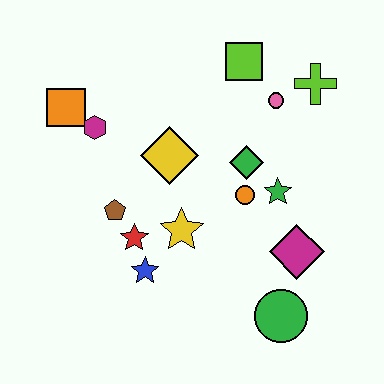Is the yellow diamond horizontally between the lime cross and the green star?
No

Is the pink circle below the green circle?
No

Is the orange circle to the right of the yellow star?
Yes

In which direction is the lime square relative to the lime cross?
The lime square is to the left of the lime cross.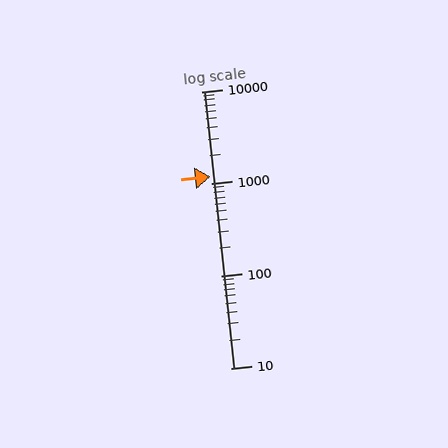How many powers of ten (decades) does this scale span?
The scale spans 3 decades, from 10 to 10000.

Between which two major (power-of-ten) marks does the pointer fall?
The pointer is between 1000 and 10000.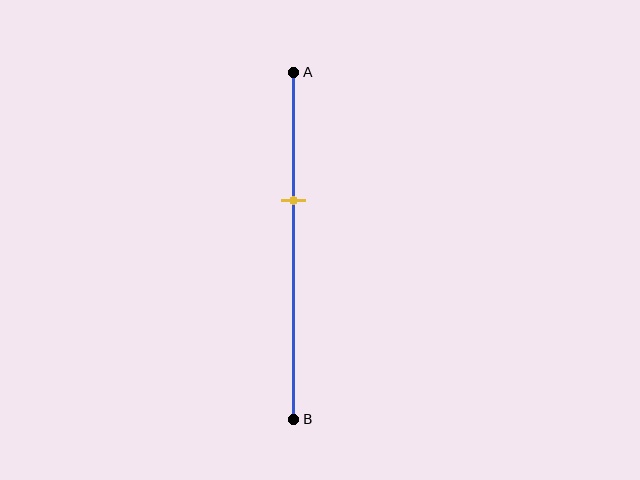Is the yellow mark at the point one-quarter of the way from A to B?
No, the mark is at about 35% from A, not at the 25% one-quarter point.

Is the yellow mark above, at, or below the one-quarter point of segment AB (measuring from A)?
The yellow mark is below the one-quarter point of segment AB.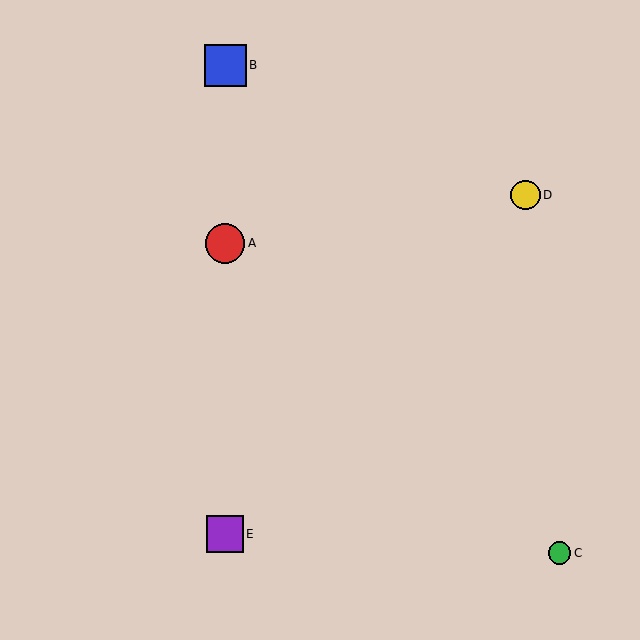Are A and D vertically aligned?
No, A is at x≈225 and D is at x≈526.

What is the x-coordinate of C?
Object C is at x≈560.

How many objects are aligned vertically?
3 objects (A, B, E) are aligned vertically.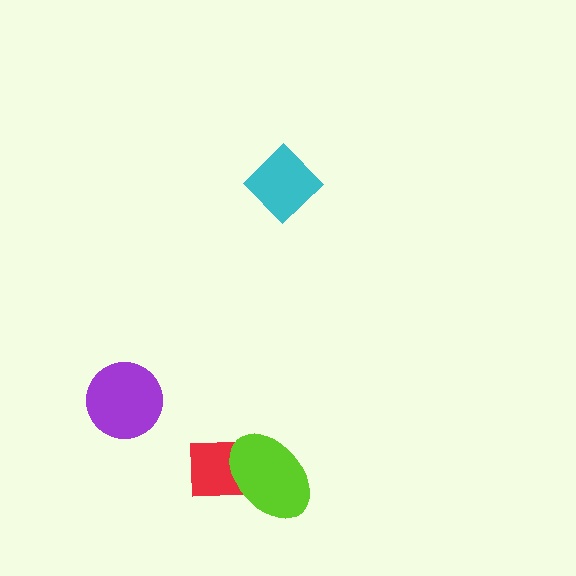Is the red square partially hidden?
Yes, it is partially covered by another shape.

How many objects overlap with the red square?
1 object overlaps with the red square.